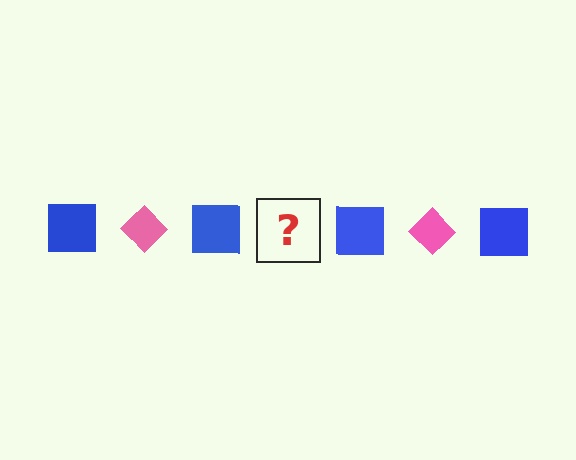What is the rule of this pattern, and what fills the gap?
The rule is that the pattern alternates between blue square and pink diamond. The gap should be filled with a pink diamond.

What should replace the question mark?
The question mark should be replaced with a pink diamond.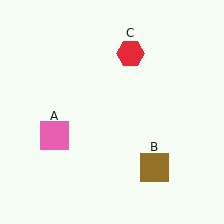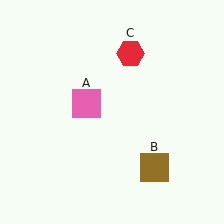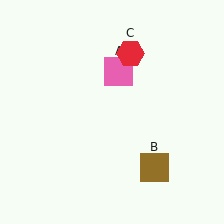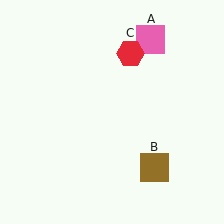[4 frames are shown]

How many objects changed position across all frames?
1 object changed position: pink square (object A).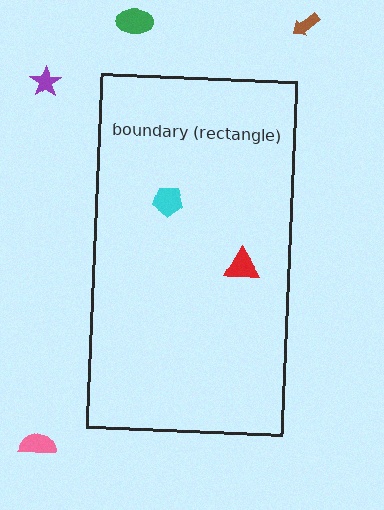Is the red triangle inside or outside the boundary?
Inside.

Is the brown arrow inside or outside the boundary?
Outside.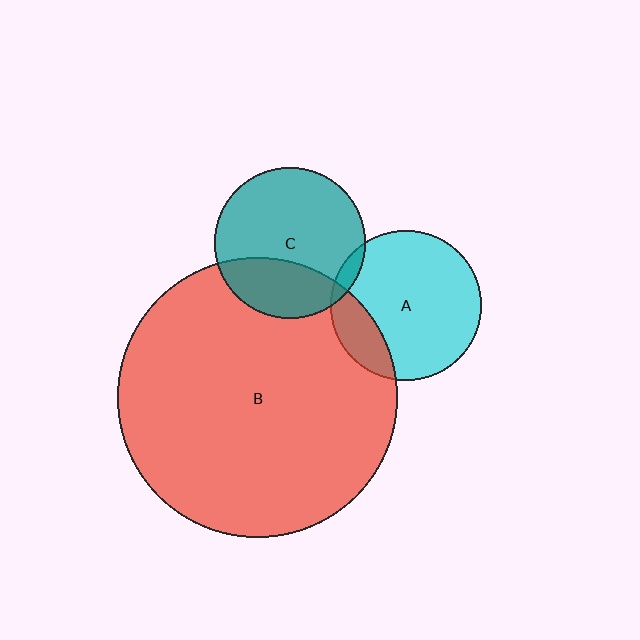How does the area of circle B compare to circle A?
Approximately 3.5 times.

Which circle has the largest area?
Circle B (red).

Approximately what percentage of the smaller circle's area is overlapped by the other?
Approximately 5%.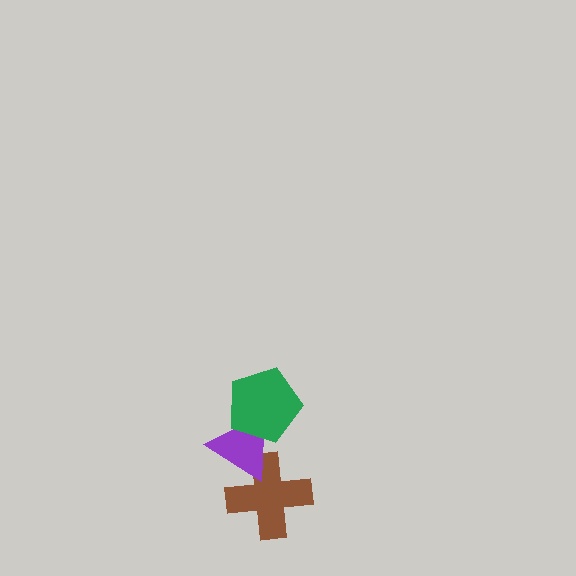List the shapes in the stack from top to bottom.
From top to bottom: the green pentagon, the purple triangle, the brown cross.